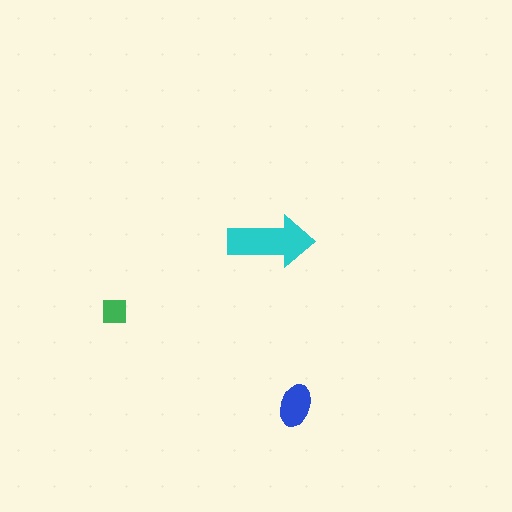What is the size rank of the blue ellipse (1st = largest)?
2nd.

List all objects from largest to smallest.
The cyan arrow, the blue ellipse, the green square.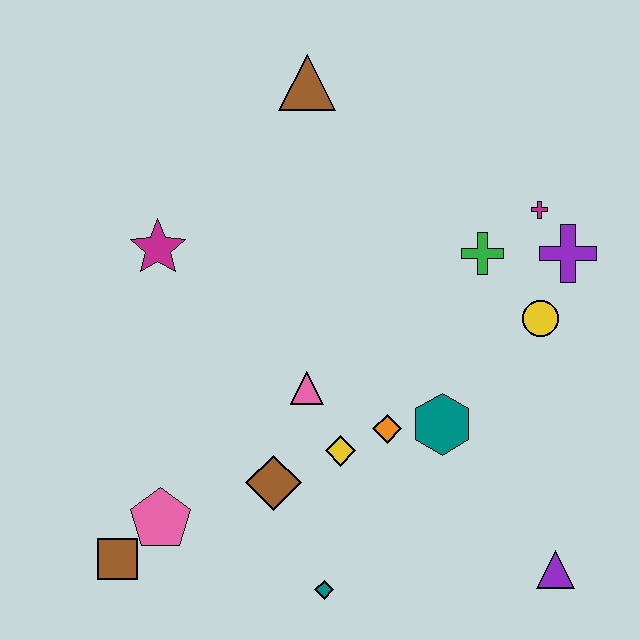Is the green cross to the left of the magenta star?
No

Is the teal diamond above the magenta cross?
No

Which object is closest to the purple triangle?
The teal hexagon is closest to the purple triangle.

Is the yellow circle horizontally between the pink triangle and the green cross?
No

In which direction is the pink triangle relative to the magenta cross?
The pink triangle is to the left of the magenta cross.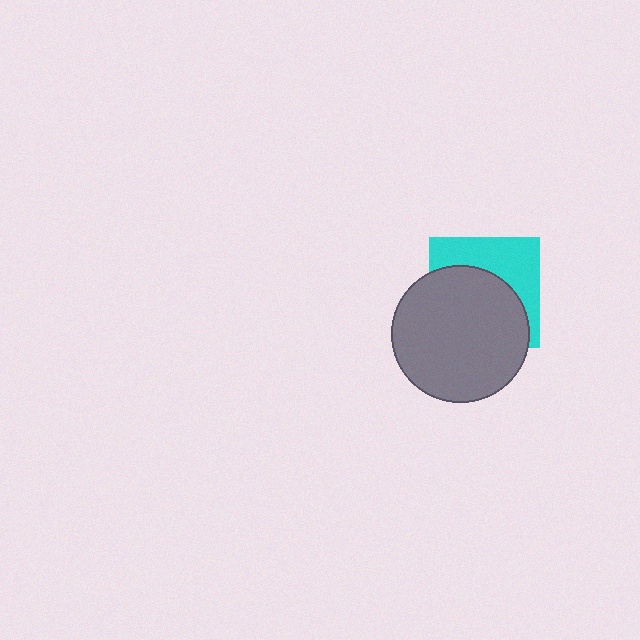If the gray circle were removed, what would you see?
You would see the complete cyan square.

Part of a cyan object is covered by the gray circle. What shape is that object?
It is a square.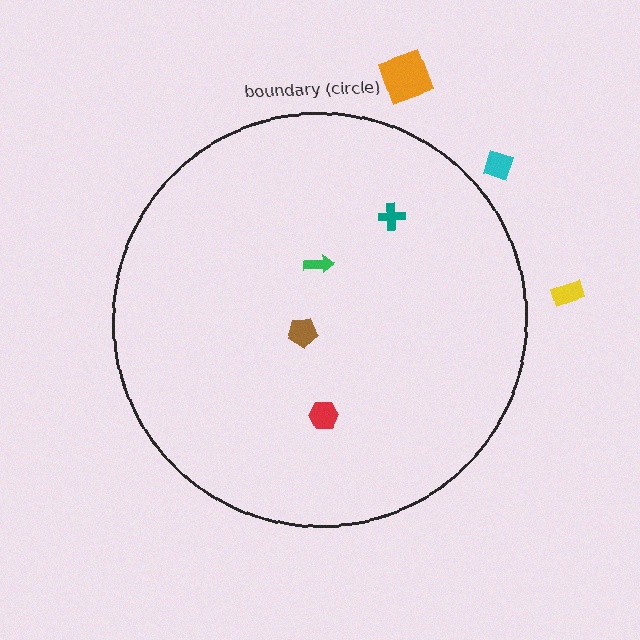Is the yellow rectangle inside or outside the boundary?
Outside.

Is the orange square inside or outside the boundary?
Outside.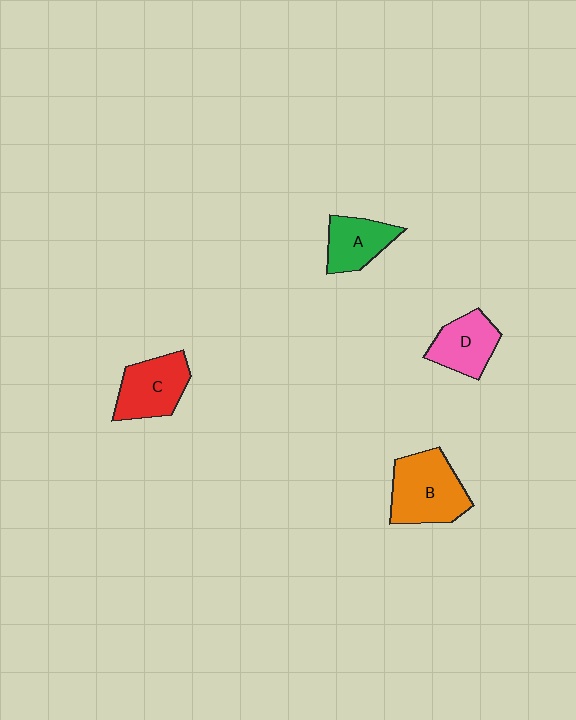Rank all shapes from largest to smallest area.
From largest to smallest: B (orange), C (red), D (pink), A (green).